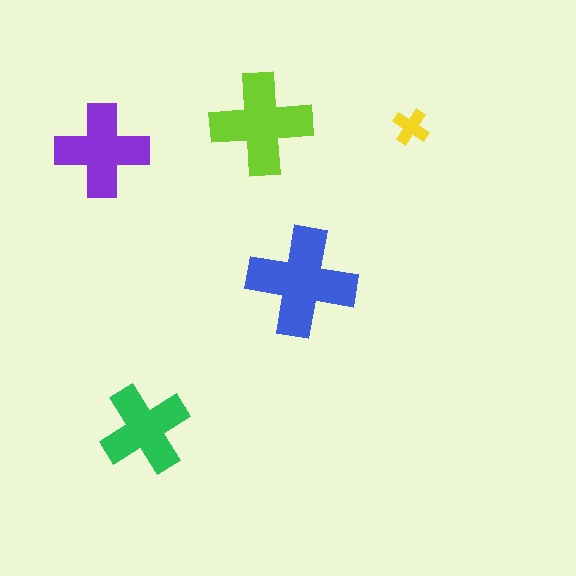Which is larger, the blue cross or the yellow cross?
The blue one.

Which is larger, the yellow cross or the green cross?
The green one.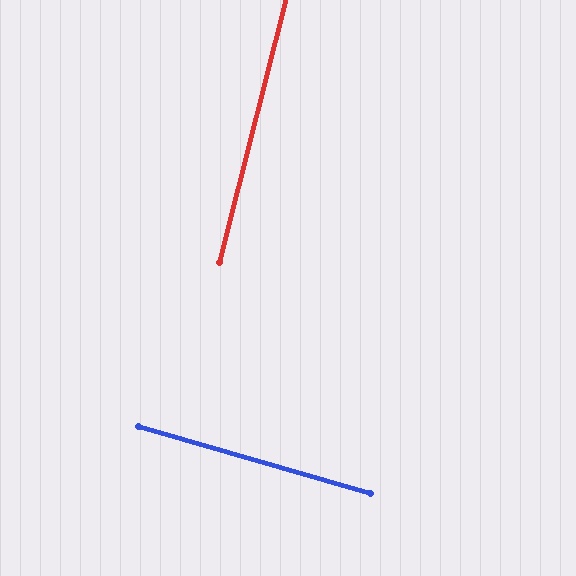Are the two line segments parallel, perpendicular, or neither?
Perpendicular — they meet at approximately 88°.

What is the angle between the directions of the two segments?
Approximately 88 degrees.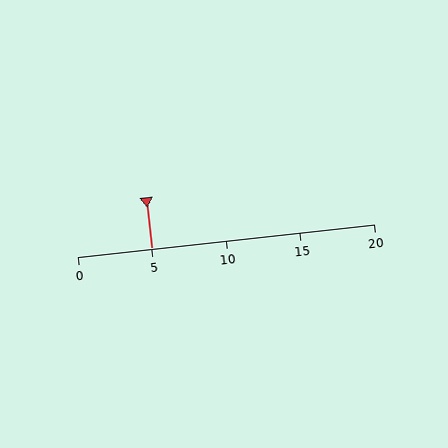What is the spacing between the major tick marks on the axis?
The major ticks are spaced 5 apart.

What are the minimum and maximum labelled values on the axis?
The axis runs from 0 to 20.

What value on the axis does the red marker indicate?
The marker indicates approximately 5.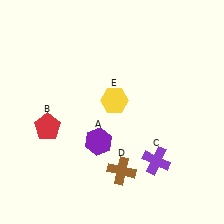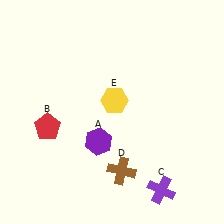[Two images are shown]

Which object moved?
The purple cross (C) moved down.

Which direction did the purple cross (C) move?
The purple cross (C) moved down.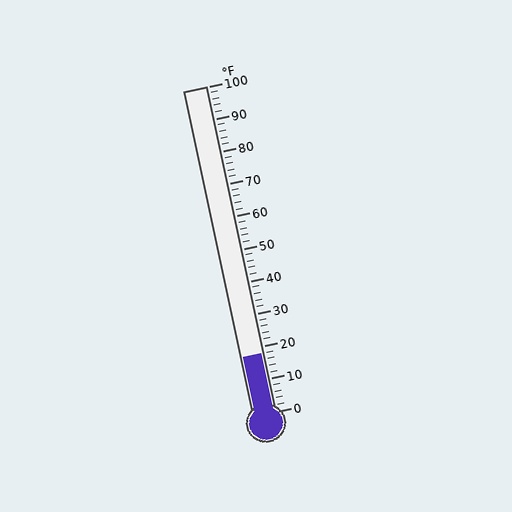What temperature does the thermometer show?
The thermometer shows approximately 18°F.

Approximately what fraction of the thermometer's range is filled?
The thermometer is filled to approximately 20% of its range.